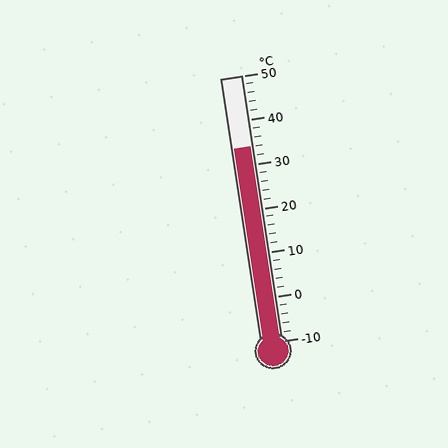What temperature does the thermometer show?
The thermometer shows approximately 34°C.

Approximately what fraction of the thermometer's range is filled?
The thermometer is filled to approximately 75% of its range.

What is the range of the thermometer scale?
The thermometer scale ranges from -10°C to 50°C.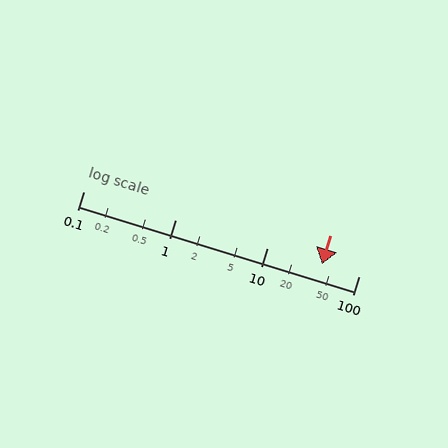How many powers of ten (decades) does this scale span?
The scale spans 3 decades, from 0.1 to 100.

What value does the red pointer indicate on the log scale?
The pointer indicates approximately 40.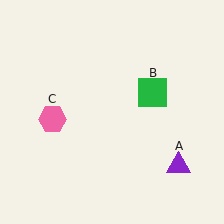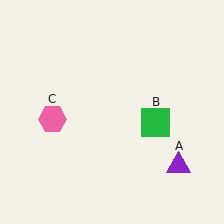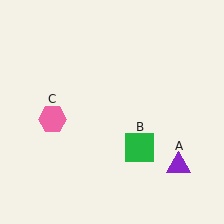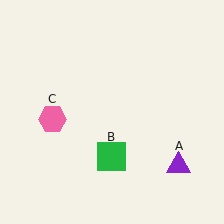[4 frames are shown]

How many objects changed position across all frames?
1 object changed position: green square (object B).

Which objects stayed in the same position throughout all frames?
Purple triangle (object A) and pink hexagon (object C) remained stationary.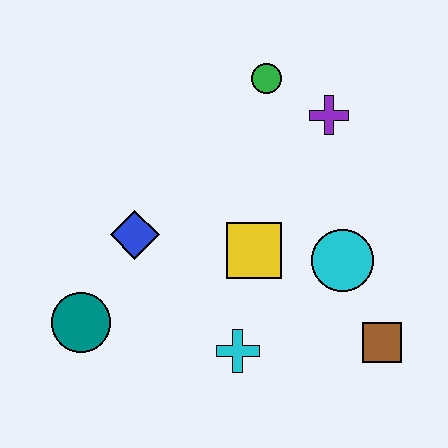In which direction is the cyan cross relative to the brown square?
The cyan cross is to the left of the brown square.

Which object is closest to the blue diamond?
The teal circle is closest to the blue diamond.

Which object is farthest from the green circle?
The teal circle is farthest from the green circle.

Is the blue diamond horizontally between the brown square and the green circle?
No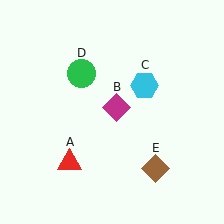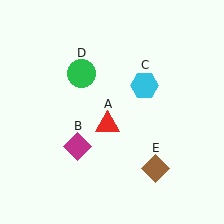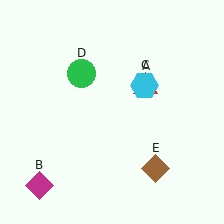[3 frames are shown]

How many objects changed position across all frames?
2 objects changed position: red triangle (object A), magenta diamond (object B).